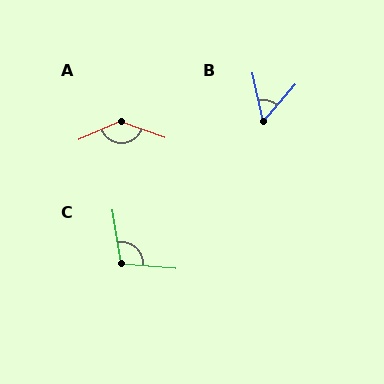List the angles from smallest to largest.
B (52°), C (104°), A (137°).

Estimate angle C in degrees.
Approximately 104 degrees.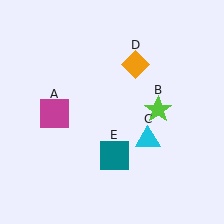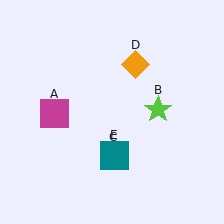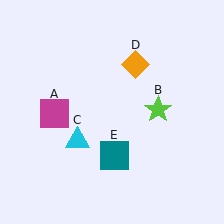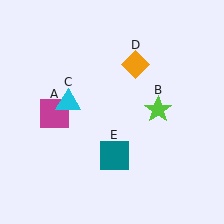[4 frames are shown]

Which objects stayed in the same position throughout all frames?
Magenta square (object A) and lime star (object B) and orange diamond (object D) and teal square (object E) remained stationary.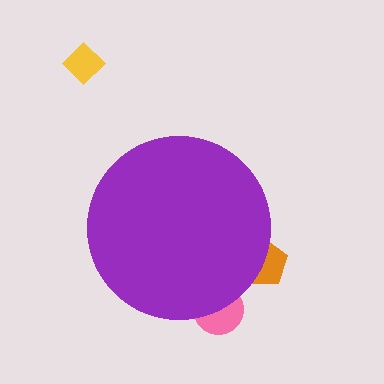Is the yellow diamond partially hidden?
No, the yellow diamond is fully visible.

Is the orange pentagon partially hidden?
Yes, the orange pentagon is partially hidden behind the purple circle.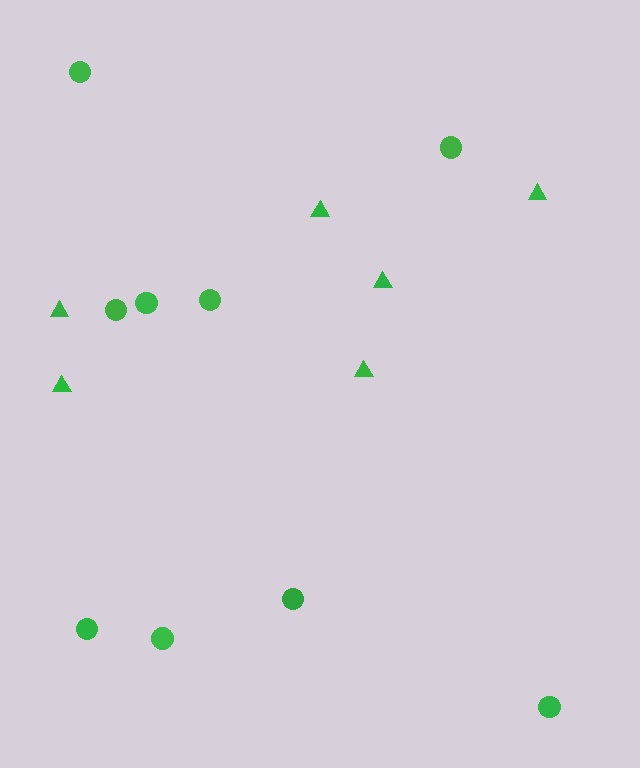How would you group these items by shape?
There are 2 groups: one group of triangles (6) and one group of circles (9).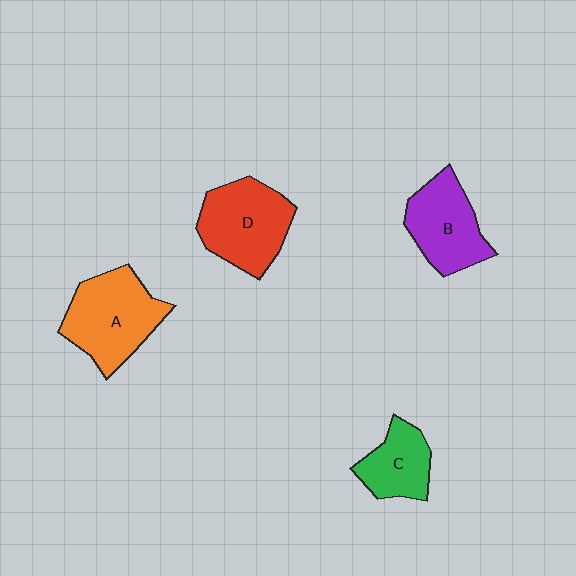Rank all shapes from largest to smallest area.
From largest to smallest: A (orange), D (red), B (purple), C (green).